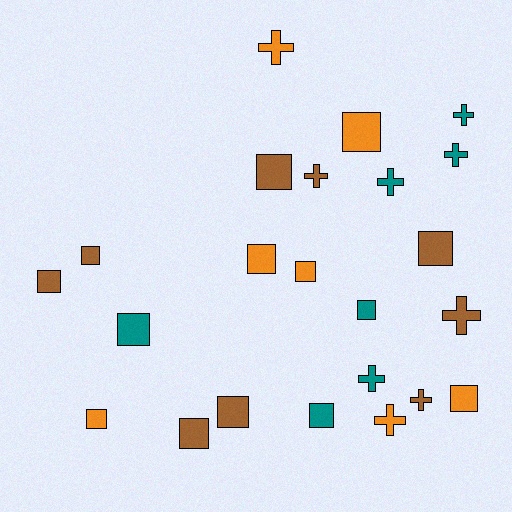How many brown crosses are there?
There are 3 brown crosses.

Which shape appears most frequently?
Square, with 14 objects.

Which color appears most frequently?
Brown, with 9 objects.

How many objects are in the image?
There are 23 objects.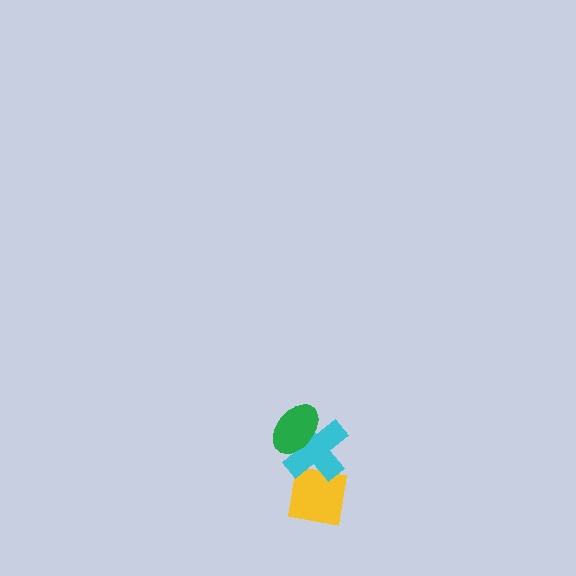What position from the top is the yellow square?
The yellow square is 3rd from the top.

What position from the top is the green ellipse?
The green ellipse is 1st from the top.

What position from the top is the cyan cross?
The cyan cross is 2nd from the top.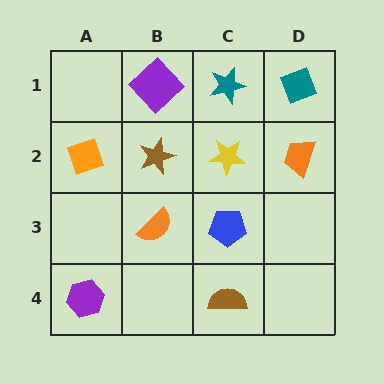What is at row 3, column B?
An orange semicircle.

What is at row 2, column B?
A brown star.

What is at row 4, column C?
A brown semicircle.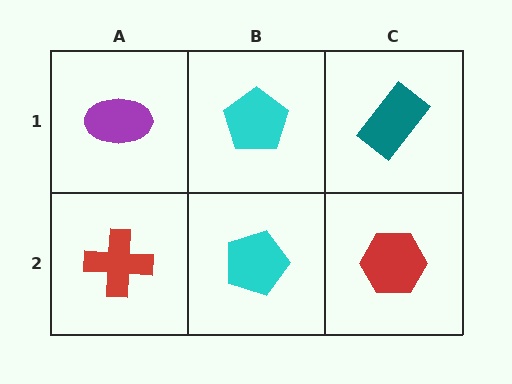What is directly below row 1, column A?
A red cross.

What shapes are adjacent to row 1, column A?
A red cross (row 2, column A), a cyan pentagon (row 1, column B).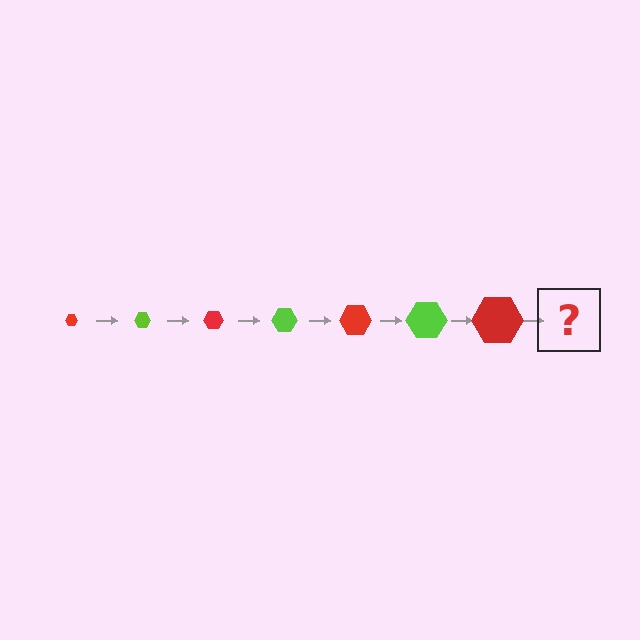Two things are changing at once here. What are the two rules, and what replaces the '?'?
The two rules are that the hexagon grows larger each step and the color cycles through red and lime. The '?' should be a lime hexagon, larger than the previous one.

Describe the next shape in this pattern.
It should be a lime hexagon, larger than the previous one.